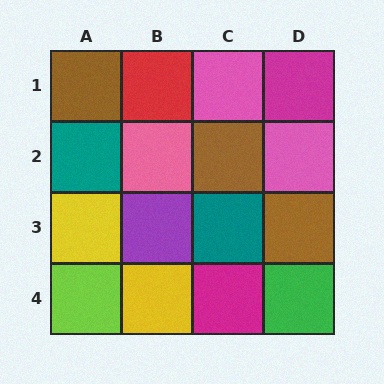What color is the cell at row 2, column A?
Teal.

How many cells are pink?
3 cells are pink.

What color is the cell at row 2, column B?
Pink.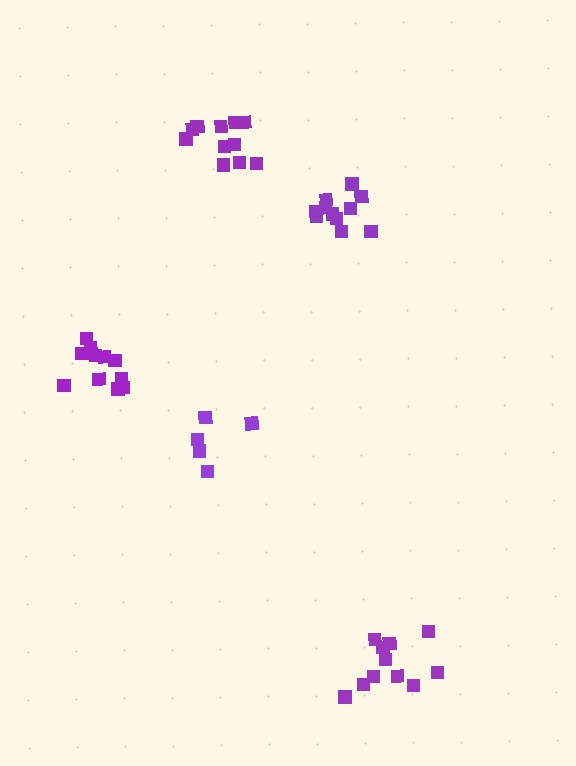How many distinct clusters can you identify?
There are 5 distinct clusters.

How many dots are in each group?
Group 1: 11 dots, Group 2: 5 dots, Group 3: 11 dots, Group 4: 11 dots, Group 5: 11 dots (49 total).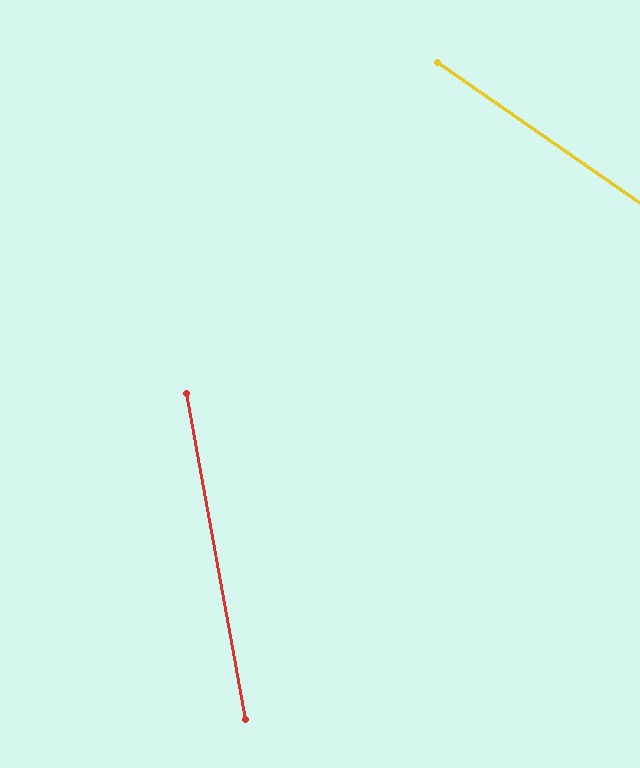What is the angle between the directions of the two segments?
Approximately 45 degrees.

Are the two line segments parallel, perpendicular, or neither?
Neither parallel nor perpendicular — they differ by about 45°.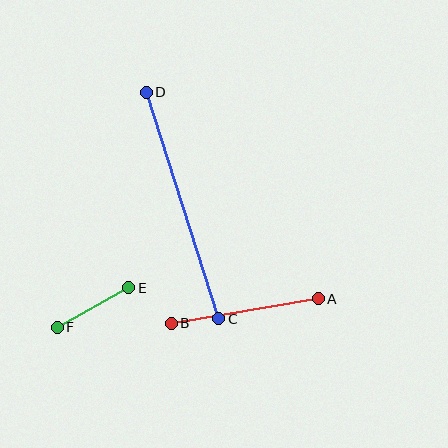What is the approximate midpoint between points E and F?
The midpoint is at approximately (93, 308) pixels.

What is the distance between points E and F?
The distance is approximately 81 pixels.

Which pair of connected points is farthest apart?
Points C and D are farthest apart.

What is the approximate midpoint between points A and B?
The midpoint is at approximately (245, 311) pixels.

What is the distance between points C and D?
The distance is approximately 238 pixels.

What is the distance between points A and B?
The distance is approximately 149 pixels.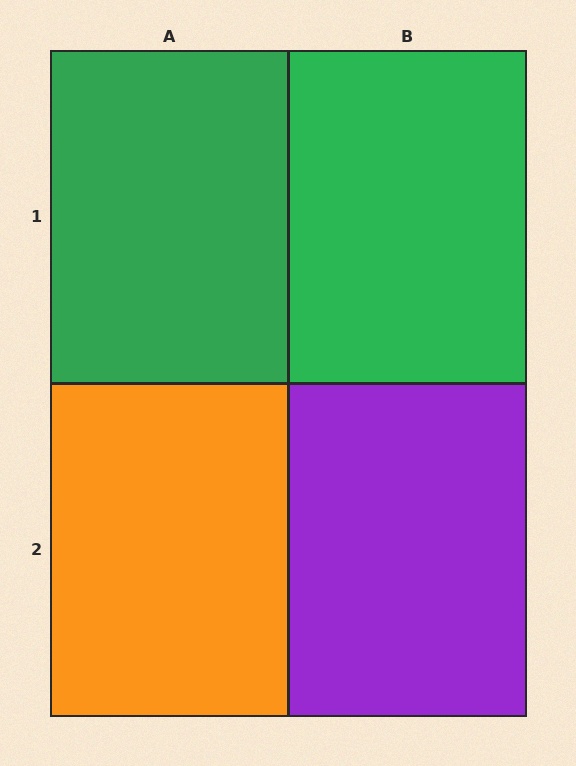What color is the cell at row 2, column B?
Purple.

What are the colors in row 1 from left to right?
Green, green.